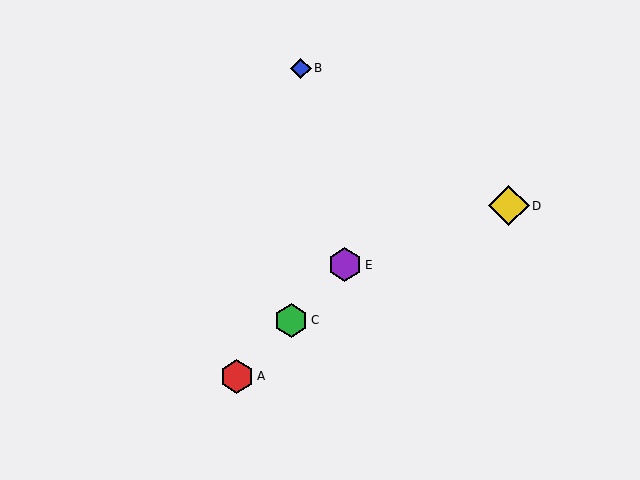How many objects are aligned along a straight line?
3 objects (A, C, E) are aligned along a straight line.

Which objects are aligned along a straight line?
Objects A, C, E are aligned along a straight line.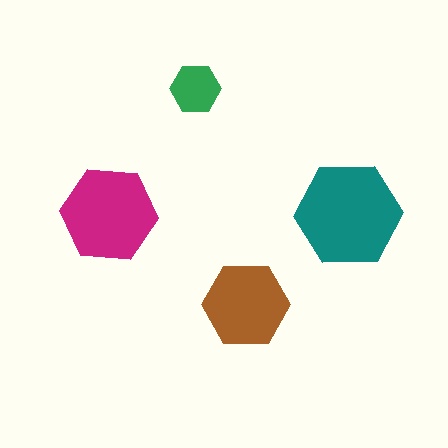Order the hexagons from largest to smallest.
the teal one, the magenta one, the brown one, the green one.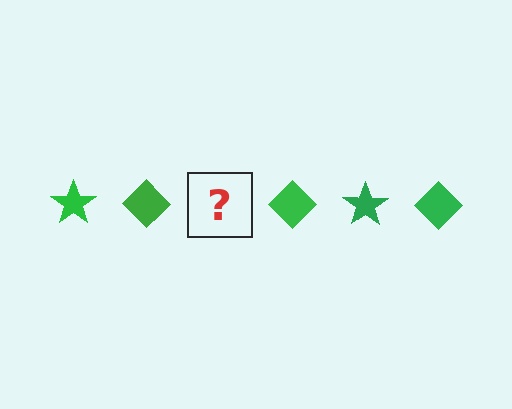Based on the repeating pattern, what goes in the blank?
The blank should be a green star.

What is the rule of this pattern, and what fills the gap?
The rule is that the pattern cycles through star, diamond shapes in green. The gap should be filled with a green star.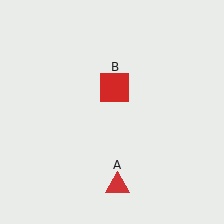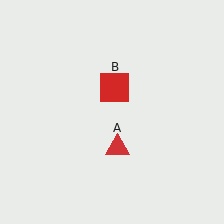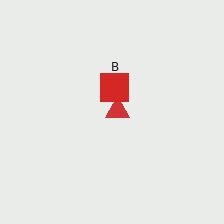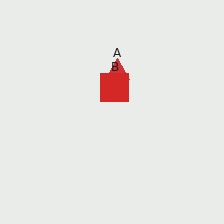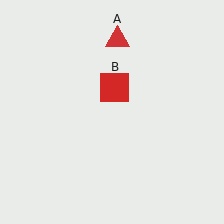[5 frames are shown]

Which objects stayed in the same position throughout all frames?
Red square (object B) remained stationary.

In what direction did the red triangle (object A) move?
The red triangle (object A) moved up.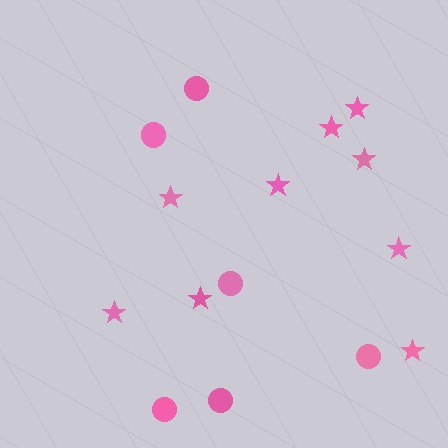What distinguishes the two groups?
There are 2 groups: one group of stars (9) and one group of circles (6).